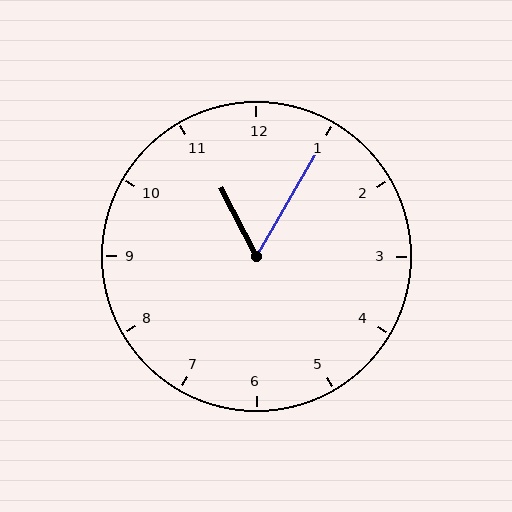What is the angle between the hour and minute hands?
Approximately 58 degrees.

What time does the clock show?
11:05.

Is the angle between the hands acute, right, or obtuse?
It is acute.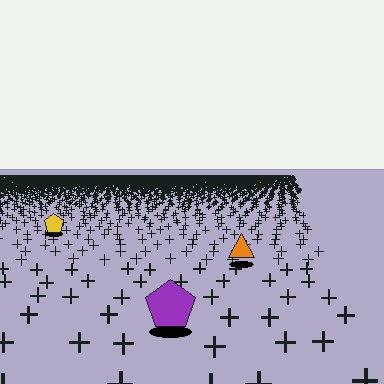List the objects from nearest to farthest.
From nearest to farthest: the purple pentagon, the orange triangle, the yellow pentagon.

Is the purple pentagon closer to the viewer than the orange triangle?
Yes. The purple pentagon is closer — you can tell from the texture gradient: the ground texture is coarser near it.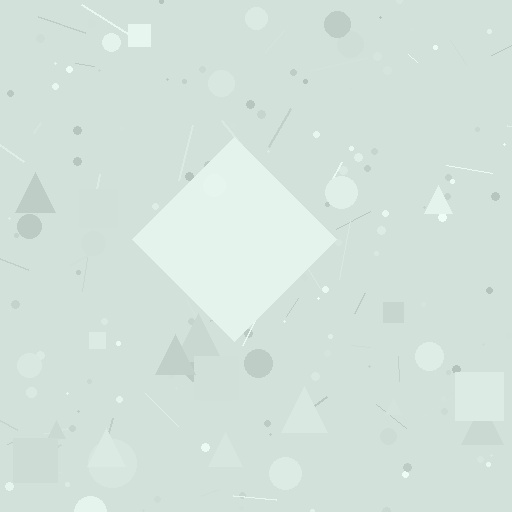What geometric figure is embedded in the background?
A diamond is embedded in the background.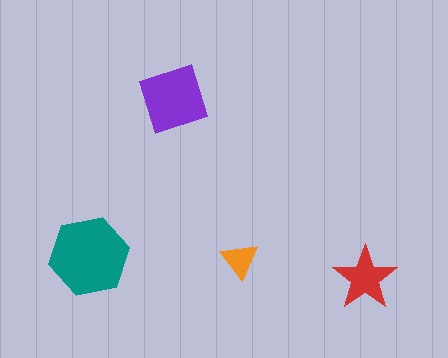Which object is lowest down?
The red star is bottommost.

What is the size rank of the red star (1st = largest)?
3rd.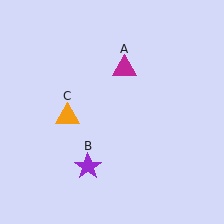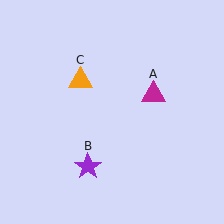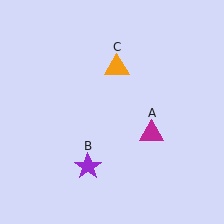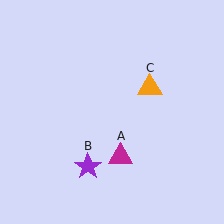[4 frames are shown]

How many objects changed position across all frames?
2 objects changed position: magenta triangle (object A), orange triangle (object C).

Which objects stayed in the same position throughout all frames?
Purple star (object B) remained stationary.